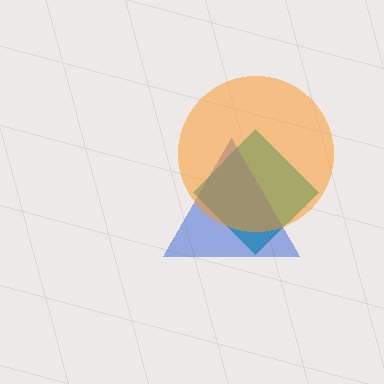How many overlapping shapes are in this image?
There are 3 overlapping shapes in the image.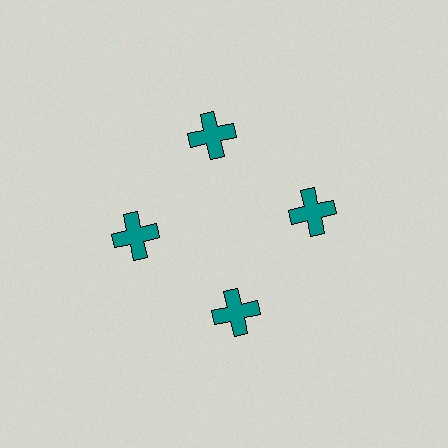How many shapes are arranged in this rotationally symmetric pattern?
There are 4 shapes, arranged in 4 groups of 1.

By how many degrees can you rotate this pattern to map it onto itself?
The pattern maps onto itself every 90 degrees of rotation.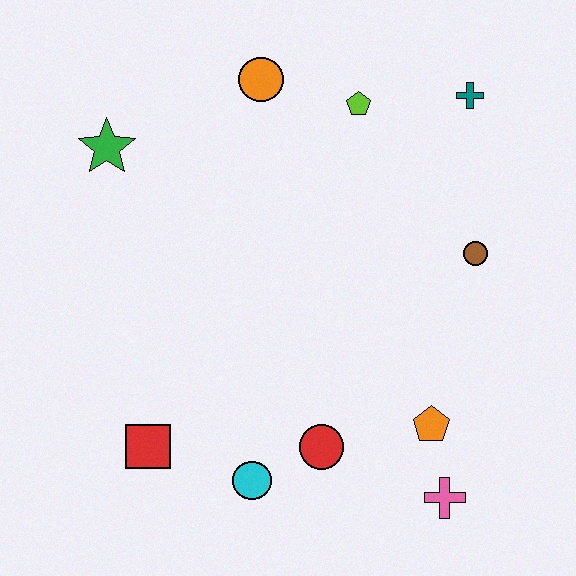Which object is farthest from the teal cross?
The red square is farthest from the teal cross.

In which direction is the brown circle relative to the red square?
The brown circle is to the right of the red square.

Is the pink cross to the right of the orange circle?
Yes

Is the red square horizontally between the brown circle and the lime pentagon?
No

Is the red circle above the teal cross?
No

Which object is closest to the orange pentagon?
The pink cross is closest to the orange pentagon.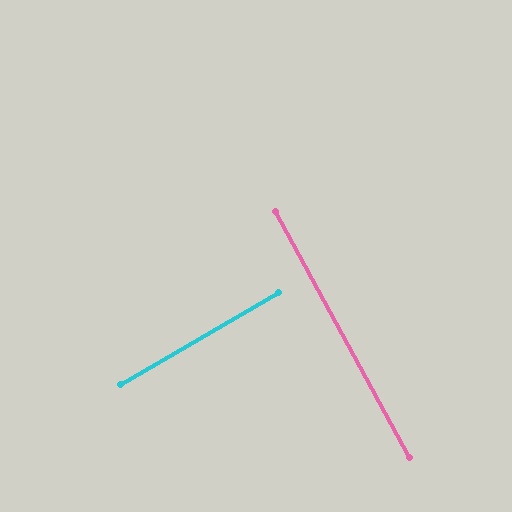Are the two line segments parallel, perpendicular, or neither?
Perpendicular — they meet at approximately 88°.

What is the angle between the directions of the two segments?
Approximately 88 degrees.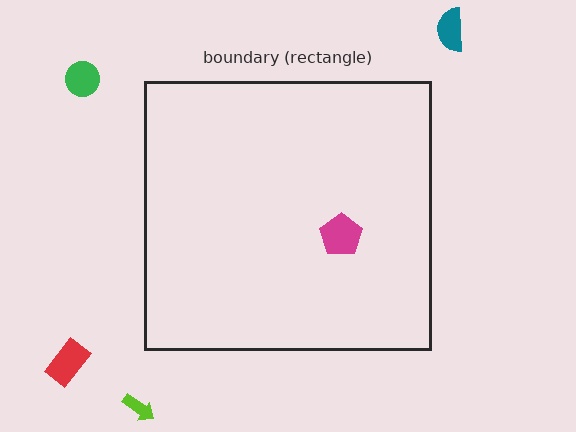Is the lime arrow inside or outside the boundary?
Outside.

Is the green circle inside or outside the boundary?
Outside.